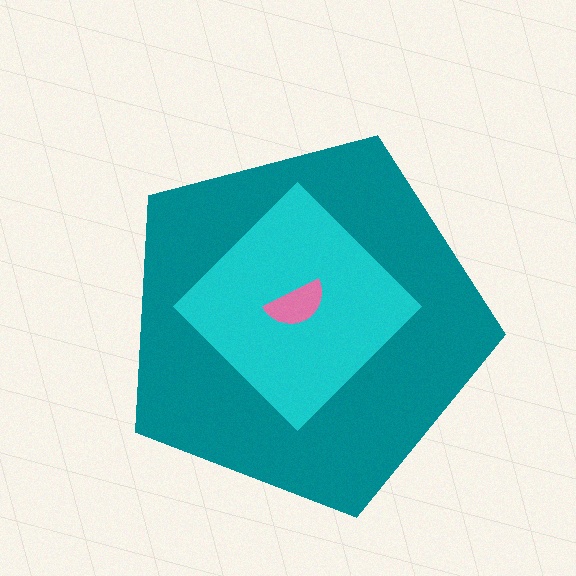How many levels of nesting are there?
3.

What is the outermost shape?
The teal pentagon.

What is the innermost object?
The pink semicircle.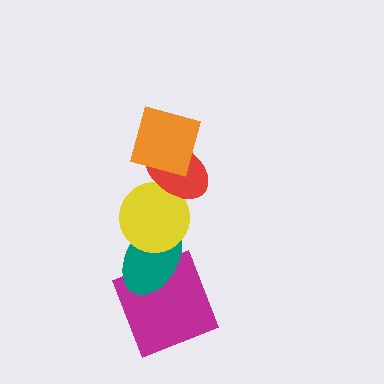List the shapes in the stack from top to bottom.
From top to bottom: the orange square, the red ellipse, the yellow circle, the teal ellipse, the magenta square.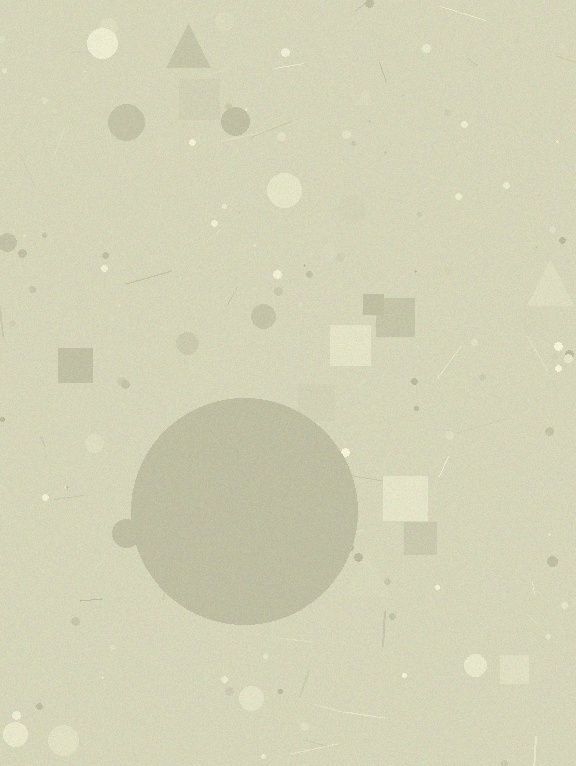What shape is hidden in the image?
A circle is hidden in the image.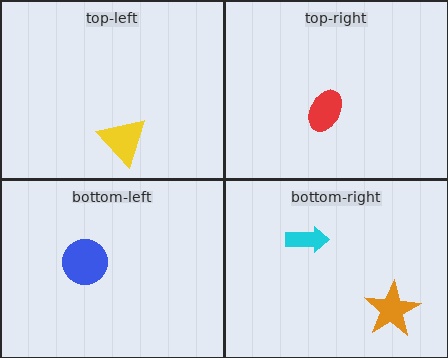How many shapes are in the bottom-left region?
1.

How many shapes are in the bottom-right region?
2.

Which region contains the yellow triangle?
The top-left region.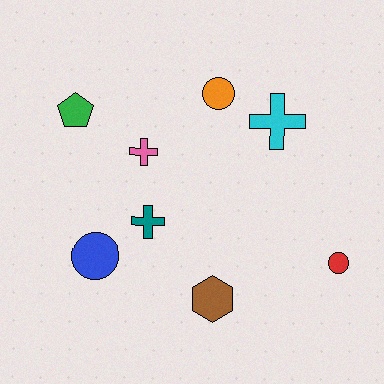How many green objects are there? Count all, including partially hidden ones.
There is 1 green object.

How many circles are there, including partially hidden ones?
There are 3 circles.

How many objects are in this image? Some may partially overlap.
There are 8 objects.